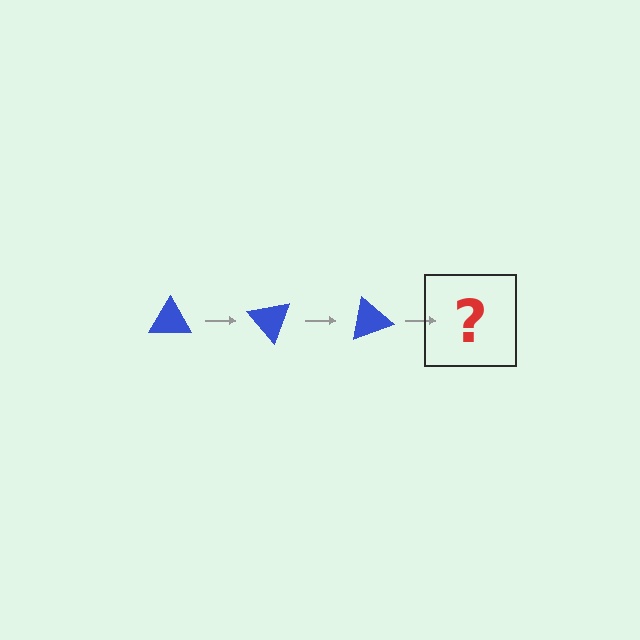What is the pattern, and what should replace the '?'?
The pattern is that the triangle rotates 50 degrees each step. The '?' should be a blue triangle rotated 150 degrees.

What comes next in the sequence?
The next element should be a blue triangle rotated 150 degrees.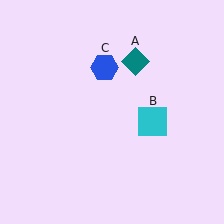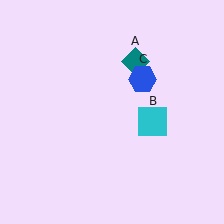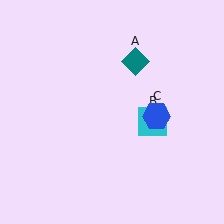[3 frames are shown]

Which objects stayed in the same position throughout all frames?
Teal diamond (object A) and cyan square (object B) remained stationary.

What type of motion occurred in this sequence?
The blue hexagon (object C) rotated clockwise around the center of the scene.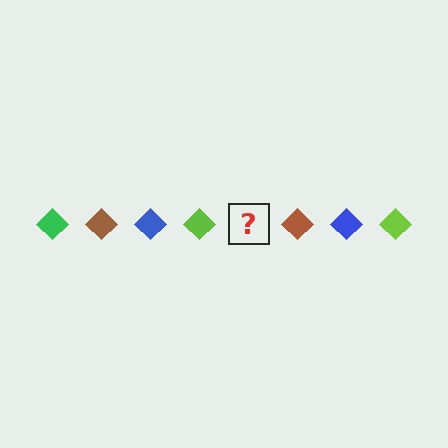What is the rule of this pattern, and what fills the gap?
The rule is that the pattern cycles through green, brown, blue, lime diamonds. The gap should be filled with a green diamond.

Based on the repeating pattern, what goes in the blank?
The blank should be a green diamond.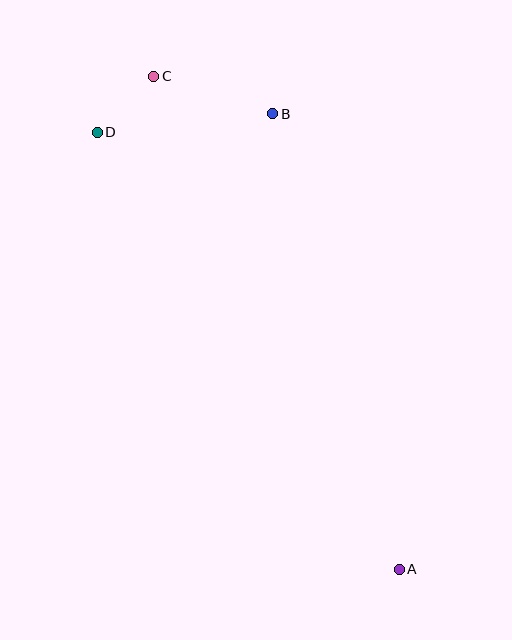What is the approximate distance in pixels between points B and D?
The distance between B and D is approximately 177 pixels.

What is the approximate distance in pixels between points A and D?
The distance between A and D is approximately 531 pixels.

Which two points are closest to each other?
Points C and D are closest to each other.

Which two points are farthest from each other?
Points A and C are farthest from each other.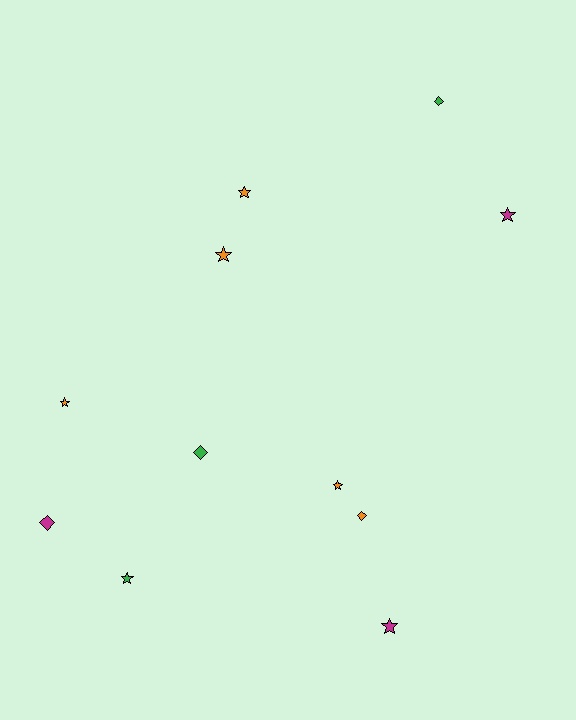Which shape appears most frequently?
Star, with 7 objects.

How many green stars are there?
There is 1 green star.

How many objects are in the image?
There are 11 objects.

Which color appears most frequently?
Orange, with 5 objects.